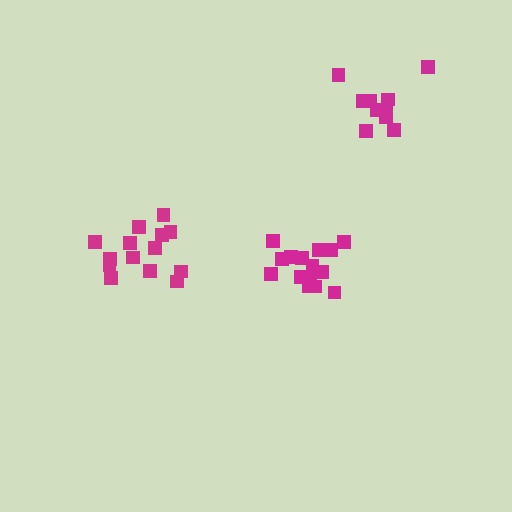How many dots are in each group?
Group 1: 15 dots, Group 2: 14 dots, Group 3: 10 dots (39 total).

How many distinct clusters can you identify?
There are 3 distinct clusters.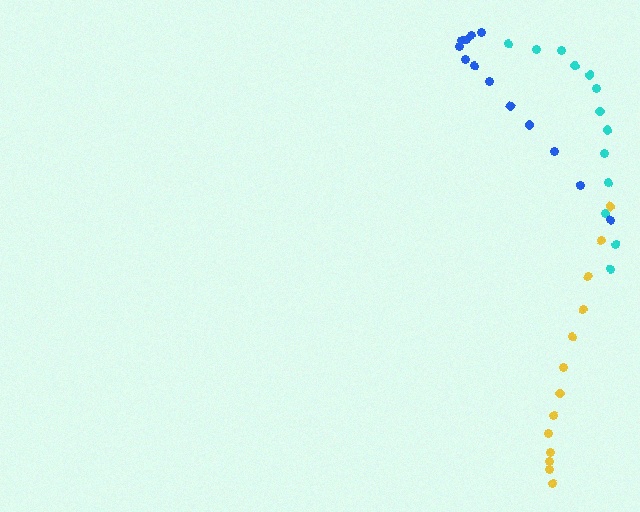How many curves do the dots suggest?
There are 3 distinct paths.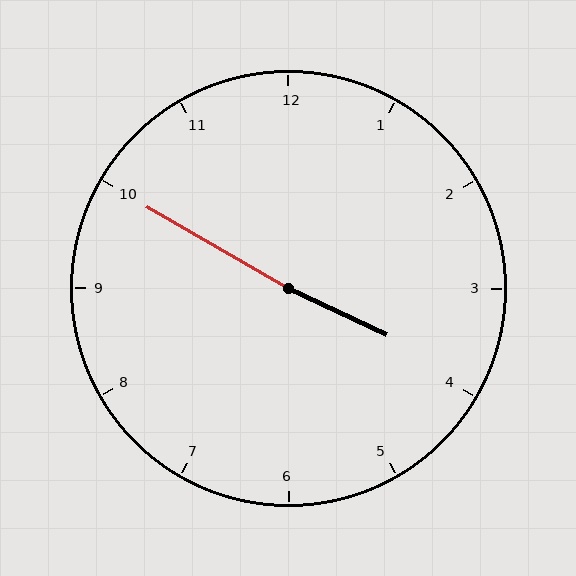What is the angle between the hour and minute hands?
Approximately 175 degrees.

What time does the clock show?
3:50.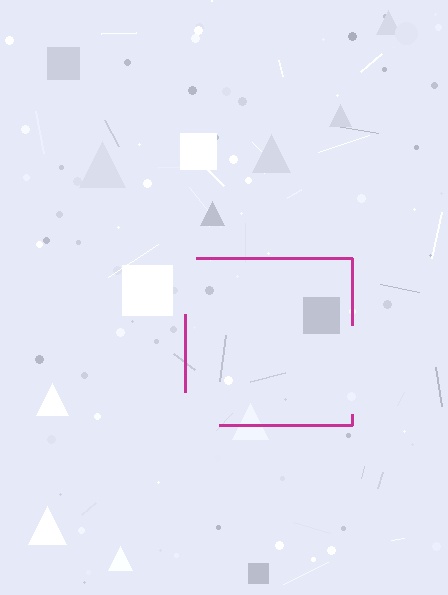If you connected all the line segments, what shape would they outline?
They would outline a square.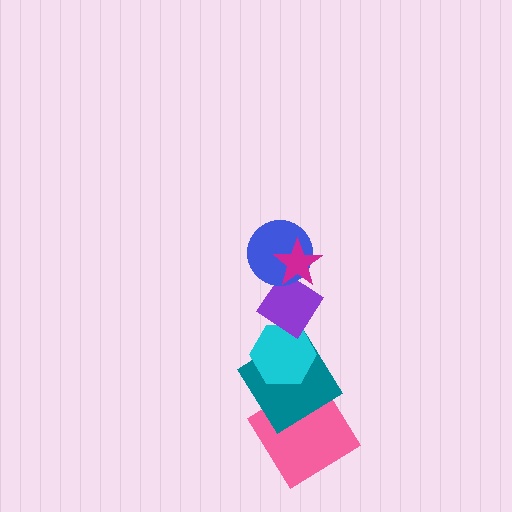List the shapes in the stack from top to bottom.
From top to bottom: the magenta star, the blue circle, the purple diamond, the cyan hexagon, the teal diamond, the pink diamond.